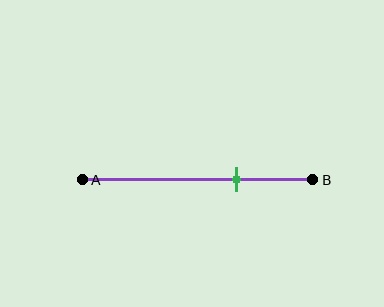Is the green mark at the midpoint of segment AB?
No, the mark is at about 65% from A, not at the 50% midpoint.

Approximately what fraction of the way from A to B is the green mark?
The green mark is approximately 65% of the way from A to B.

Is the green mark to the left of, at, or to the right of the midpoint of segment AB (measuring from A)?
The green mark is to the right of the midpoint of segment AB.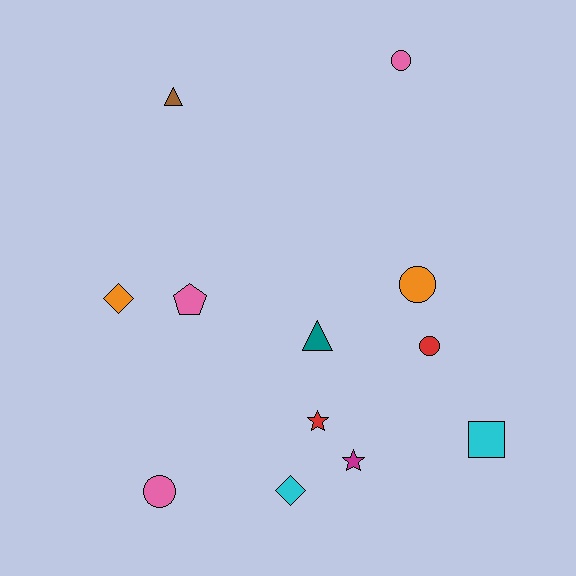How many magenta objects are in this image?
There is 1 magenta object.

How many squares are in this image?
There is 1 square.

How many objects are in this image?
There are 12 objects.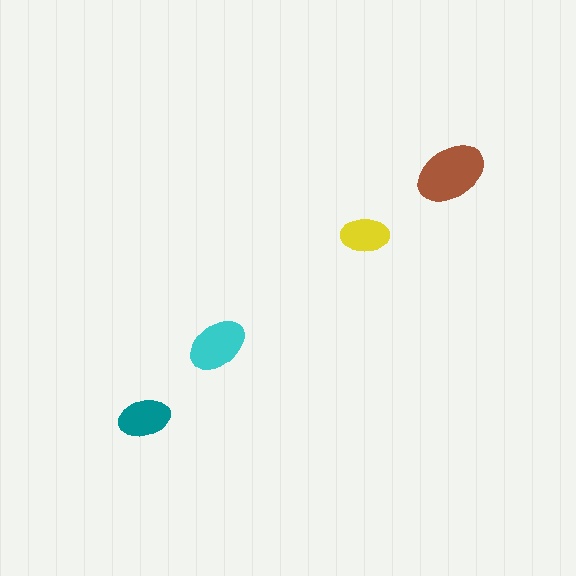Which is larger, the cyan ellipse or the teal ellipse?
The cyan one.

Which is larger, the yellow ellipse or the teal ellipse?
The teal one.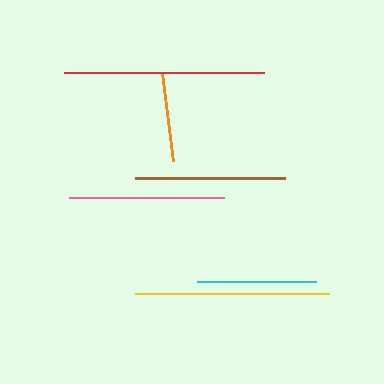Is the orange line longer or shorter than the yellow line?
The yellow line is longer than the orange line.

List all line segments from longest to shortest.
From longest to shortest: red, yellow, pink, brown, cyan, orange.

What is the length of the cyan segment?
The cyan segment is approximately 119 pixels long.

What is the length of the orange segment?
The orange segment is approximately 89 pixels long.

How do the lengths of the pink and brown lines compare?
The pink and brown lines are approximately the same length.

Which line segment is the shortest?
The orange line is the shortest at approximately 89 pixels.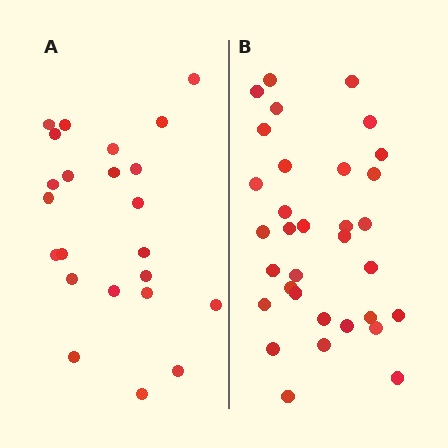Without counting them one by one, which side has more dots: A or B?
Region B (the right region) has more dots.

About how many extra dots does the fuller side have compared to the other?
Region B has roughly 10 or so more dots than region A.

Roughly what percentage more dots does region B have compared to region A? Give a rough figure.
About 45% more.